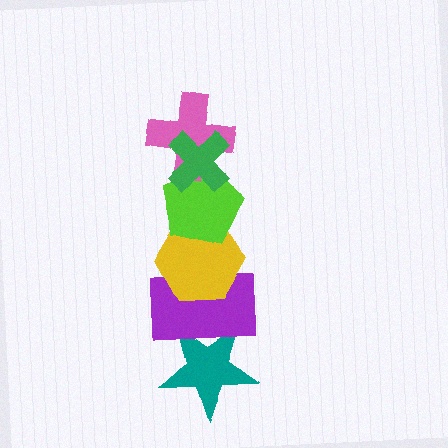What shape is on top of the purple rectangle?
The yellow hexagon is on top of the purple rectangle.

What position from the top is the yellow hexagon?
The yellow hexagon is 4th from the top.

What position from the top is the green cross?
The green cross is 1st from the top.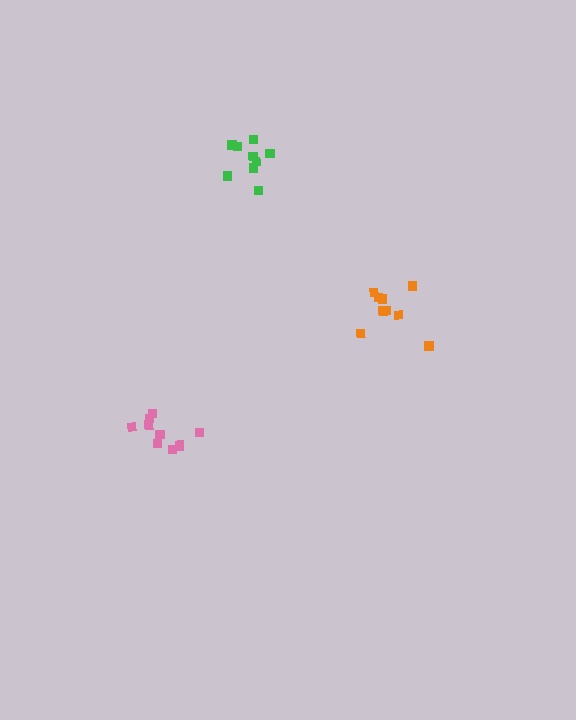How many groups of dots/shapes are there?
There are 3 groups.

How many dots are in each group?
Group 1: 10 dots, Group 2: 9 dots, Group 3: 10 dots (29 total).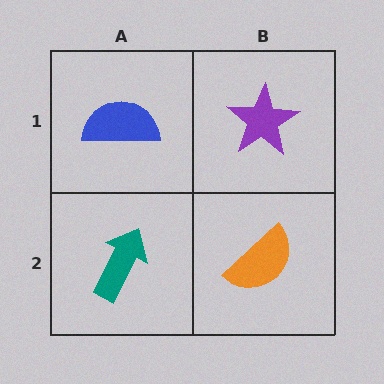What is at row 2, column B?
An orange semicircle.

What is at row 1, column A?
A blue semicircle.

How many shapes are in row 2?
2 shapes.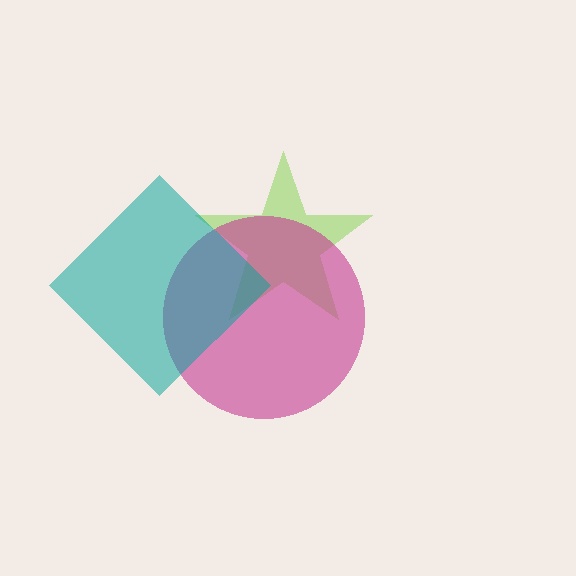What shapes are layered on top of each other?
The layered shapes are: a lime star, a magenta circle, a teal diamond.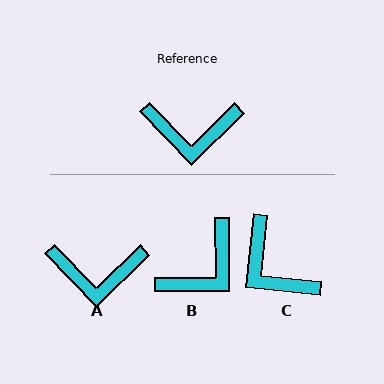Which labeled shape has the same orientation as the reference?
A.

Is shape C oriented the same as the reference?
No, it is off by about 50 degrees.